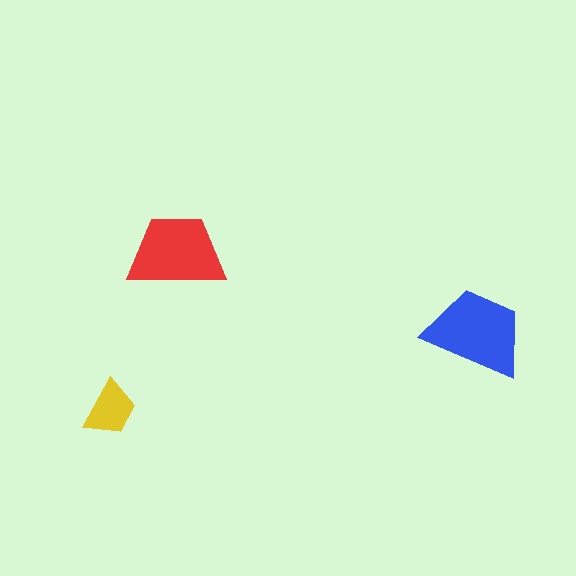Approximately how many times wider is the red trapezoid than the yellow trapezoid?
About 1.5 times wider.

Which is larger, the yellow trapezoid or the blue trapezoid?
The blue one.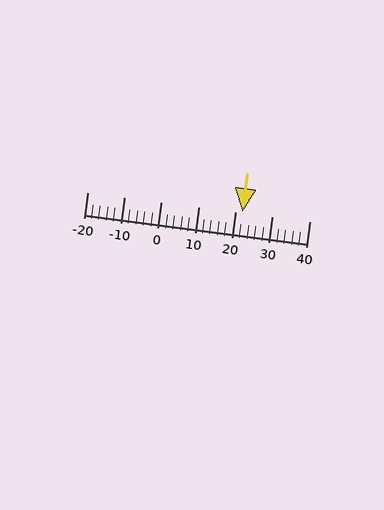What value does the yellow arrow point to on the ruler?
The yellow arrow points to approximately 22.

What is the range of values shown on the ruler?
The ruler shows values from -20 to 40.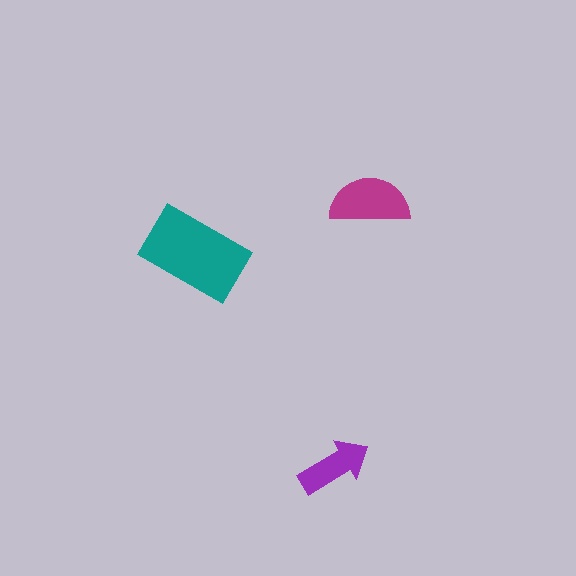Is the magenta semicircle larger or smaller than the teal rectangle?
Smaller.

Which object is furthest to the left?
The teal rectangle is leftmost.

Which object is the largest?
The teal rectangle.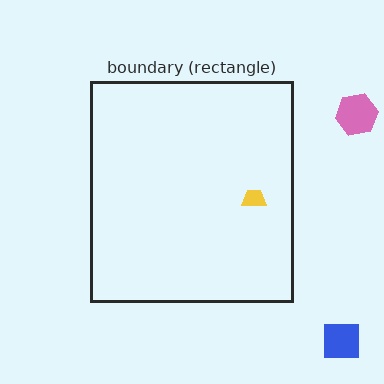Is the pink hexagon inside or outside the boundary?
Outside.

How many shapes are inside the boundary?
1 inside, 2 outside.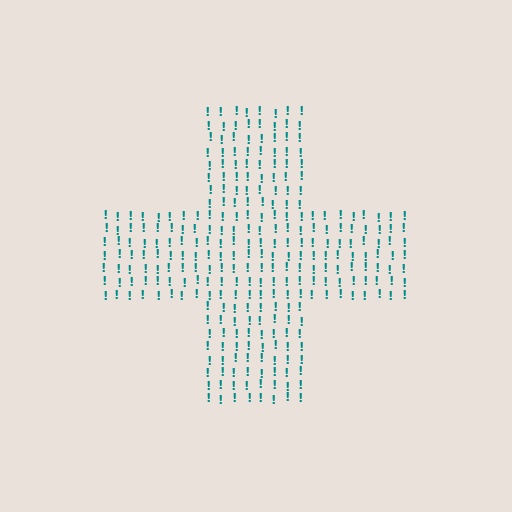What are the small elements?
The small elements are exclamation marks.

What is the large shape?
The large shape is a cross.